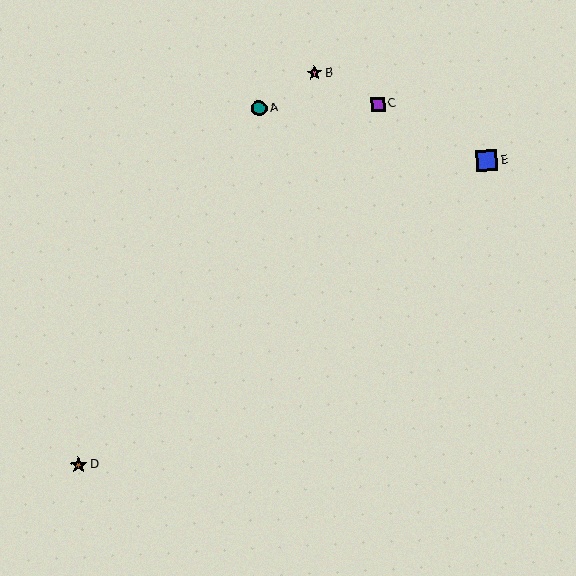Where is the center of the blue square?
The center of the blue square is at (487, 160).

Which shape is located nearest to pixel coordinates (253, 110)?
The teal circle (labeled A) at (259, 108) is nearest to that location.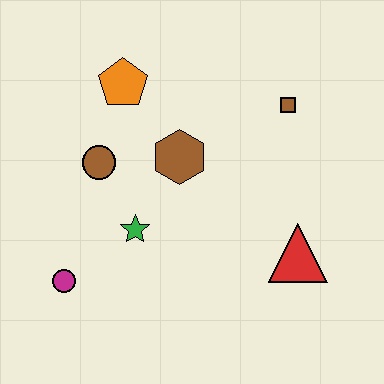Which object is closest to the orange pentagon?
The brown circle is closest to the orange pentagon.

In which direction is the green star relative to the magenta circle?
The green star is to the right of the magenta circle.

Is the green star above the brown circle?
No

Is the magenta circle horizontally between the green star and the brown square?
No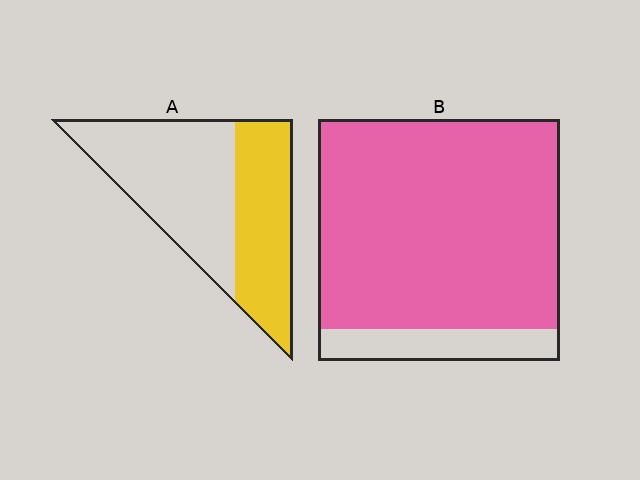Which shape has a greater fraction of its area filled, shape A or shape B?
Shape B.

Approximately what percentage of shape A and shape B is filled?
A is approximately 40% and B is approximately 85%.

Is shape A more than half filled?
No.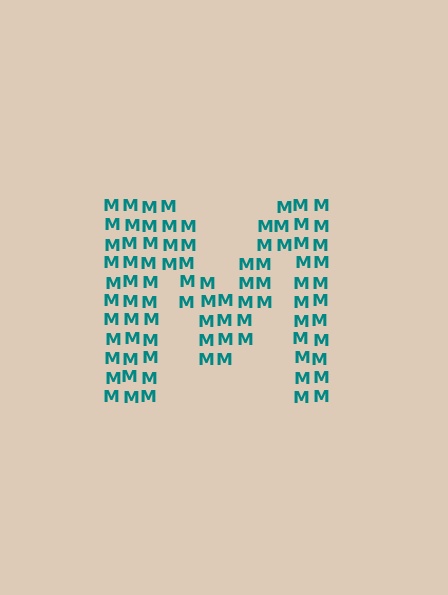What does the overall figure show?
The overall figure shows the letter M.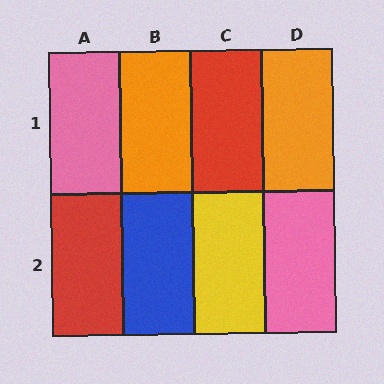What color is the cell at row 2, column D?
Pink.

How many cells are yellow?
1 cell is yellow.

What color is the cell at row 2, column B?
Blue.